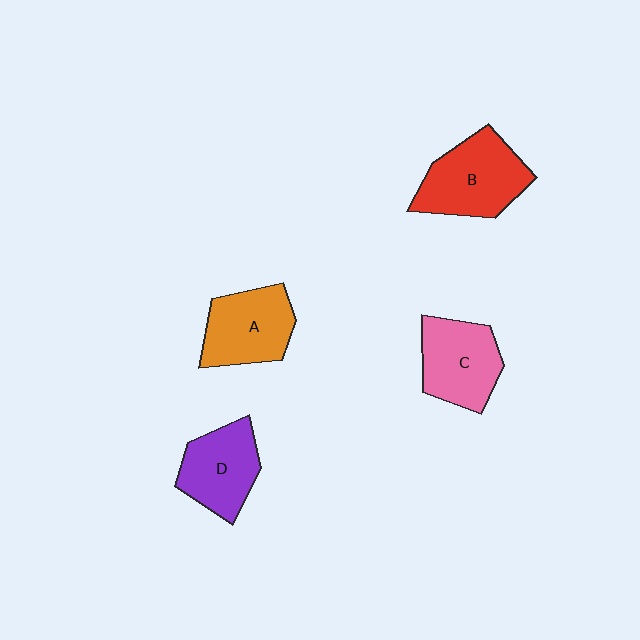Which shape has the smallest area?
Shape D (purple).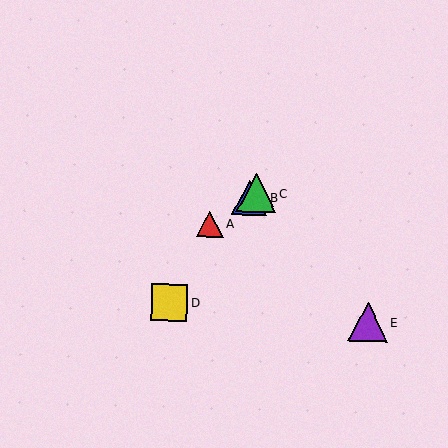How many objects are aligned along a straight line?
3 objects (A, B, C) are aligned along a straight line.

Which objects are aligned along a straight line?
Objects A, B, C are aligned along a straight line.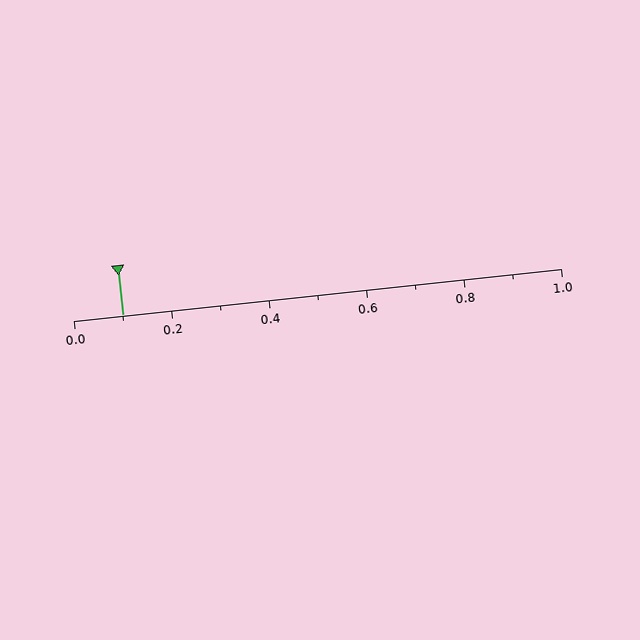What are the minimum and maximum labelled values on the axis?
The axis runs from 0.0 to 1.0.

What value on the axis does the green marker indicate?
The marker indicates approximately 0.1.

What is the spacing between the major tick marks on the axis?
The major ticks are spaced 0.2 apart.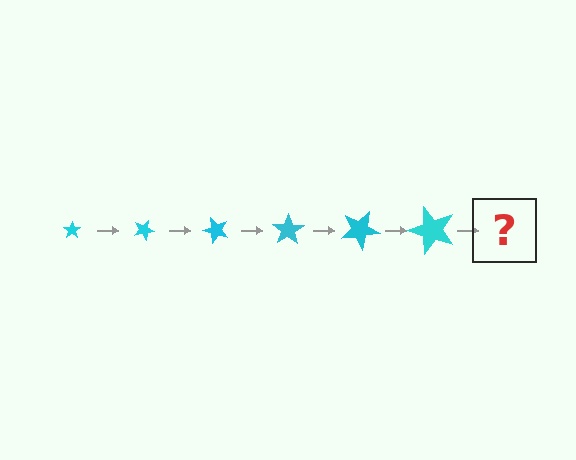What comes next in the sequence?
The next element should be a star, larger than the previous one and rotated 150 degrees from the start.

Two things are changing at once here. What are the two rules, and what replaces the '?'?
The two rules are that the star grows larger each step and it rotates 25 degrees each step. The '?' should be a star, larger than the previous one and rotated 150 degrees from the start.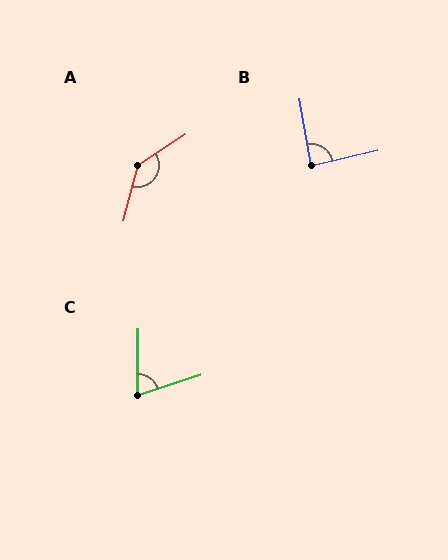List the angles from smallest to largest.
C (72°), B (87°), A (138°).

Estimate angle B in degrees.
Approximately 87 degrees.